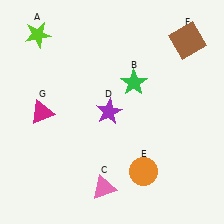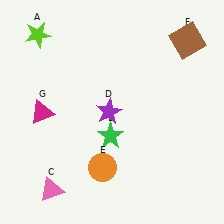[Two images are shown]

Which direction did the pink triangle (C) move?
The pink triangle (C) moved left.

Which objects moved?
The objects that moved are: the green star (B), the pink triangle (C), the orange circle (E).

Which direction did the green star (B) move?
The green star (B) moved down.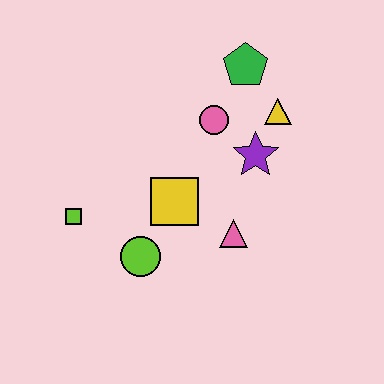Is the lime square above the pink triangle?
Yes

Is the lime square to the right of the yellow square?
No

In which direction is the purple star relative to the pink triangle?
The purple star is above the pink triangle.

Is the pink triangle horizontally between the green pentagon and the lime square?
Yes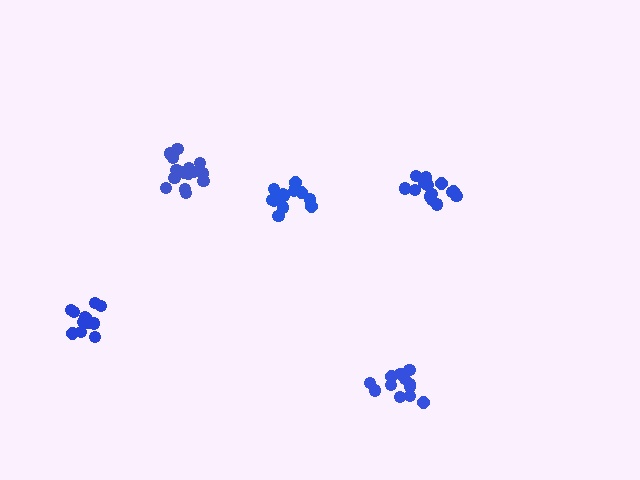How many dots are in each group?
Group 1: 15 dots, Group 2: 15 dots, Group 3: 12 dots, Group 4: 15 dots, Group 5: 13 dots (70 total).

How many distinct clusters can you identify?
There are 5 distinct clusters.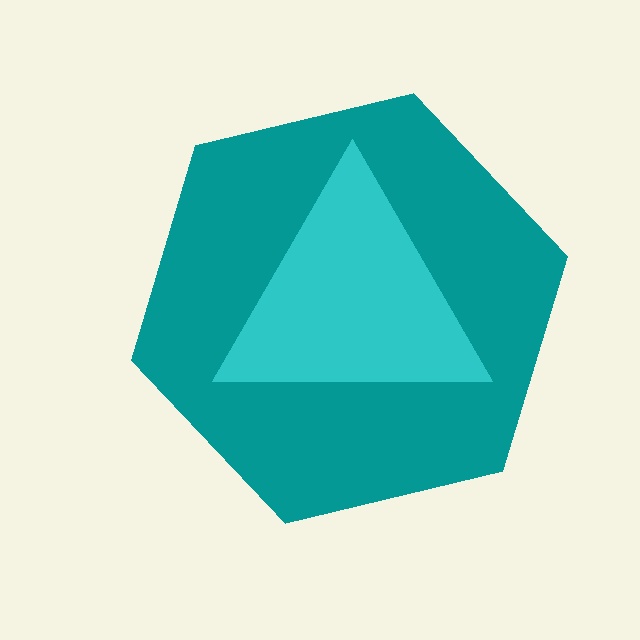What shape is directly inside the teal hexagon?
The cyan triangle.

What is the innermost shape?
The cyan triangle.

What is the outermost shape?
The teal hexagon.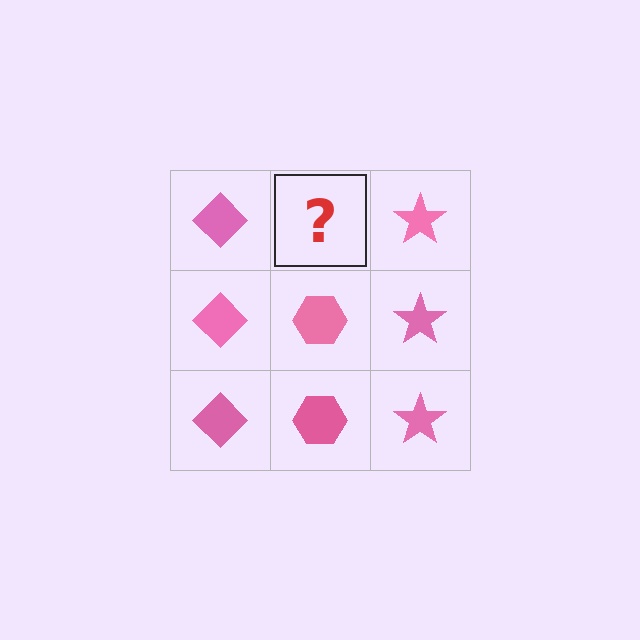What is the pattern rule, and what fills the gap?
The rule is that each column has a consistent shape. The gap should be filled with a pink hexagon.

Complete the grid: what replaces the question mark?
The question mark should be replaced with a pink hexagon.